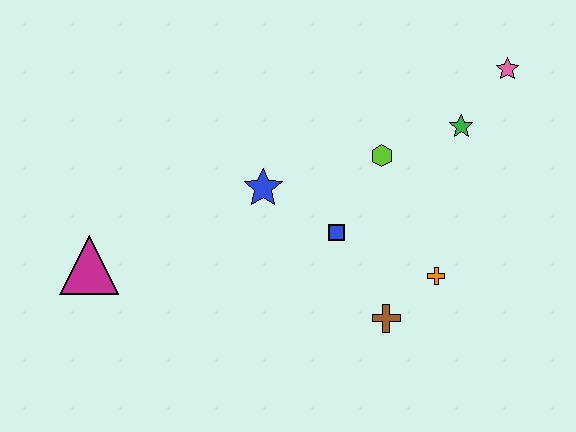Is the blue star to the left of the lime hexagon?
Yes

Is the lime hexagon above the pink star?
No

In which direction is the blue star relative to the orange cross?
The blue star is to the left of the orange cross.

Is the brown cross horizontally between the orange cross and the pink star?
No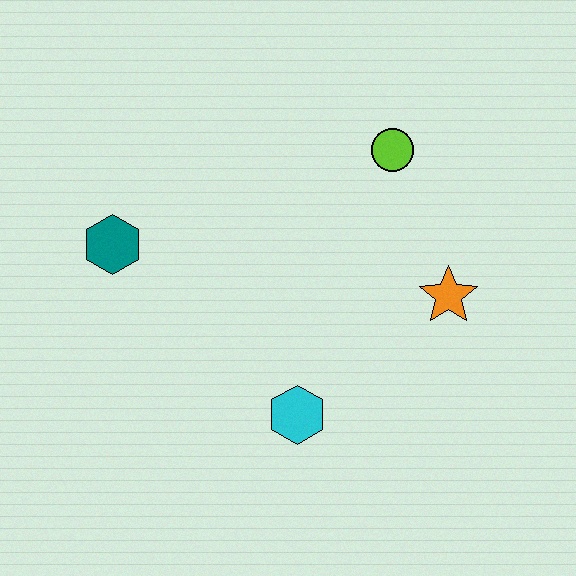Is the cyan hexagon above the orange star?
No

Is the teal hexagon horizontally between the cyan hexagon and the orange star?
No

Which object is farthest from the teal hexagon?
The orange star is farthest from the teal hexagon.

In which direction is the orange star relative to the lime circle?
The orange star is below the lime circle.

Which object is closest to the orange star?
The lime circle is closest to the orange star.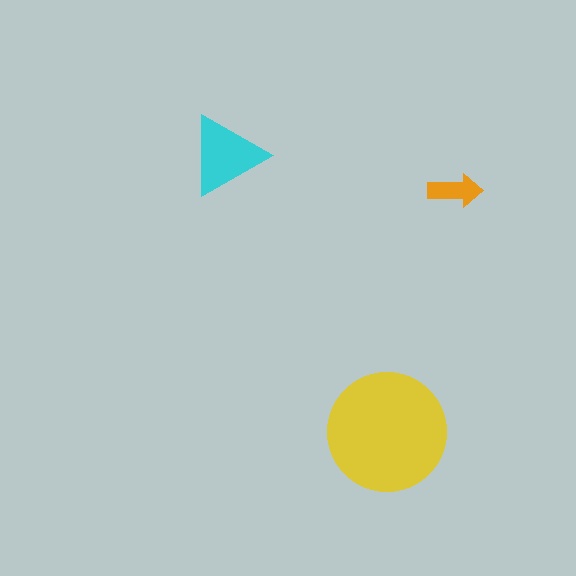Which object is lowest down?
The yellow circle is bottommost.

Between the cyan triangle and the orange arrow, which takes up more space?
The cyan triangle.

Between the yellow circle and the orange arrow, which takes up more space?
The yellow circle.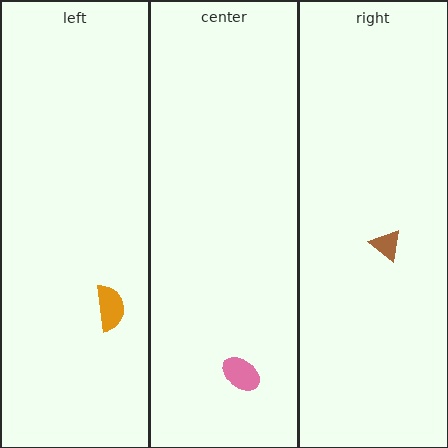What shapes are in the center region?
The pink ellipse.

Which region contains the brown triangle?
The right region.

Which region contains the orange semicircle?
The left region.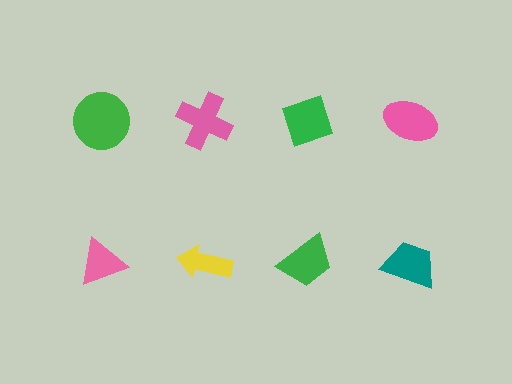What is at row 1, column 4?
A pink ellipse.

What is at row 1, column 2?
A pink cross.